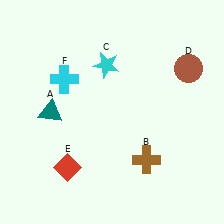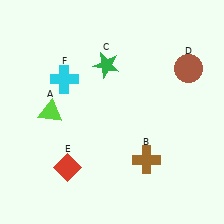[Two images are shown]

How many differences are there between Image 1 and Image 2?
There are 2 differences between the two images.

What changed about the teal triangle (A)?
In Image 1, A is teal. In Image 2, it changed to lime.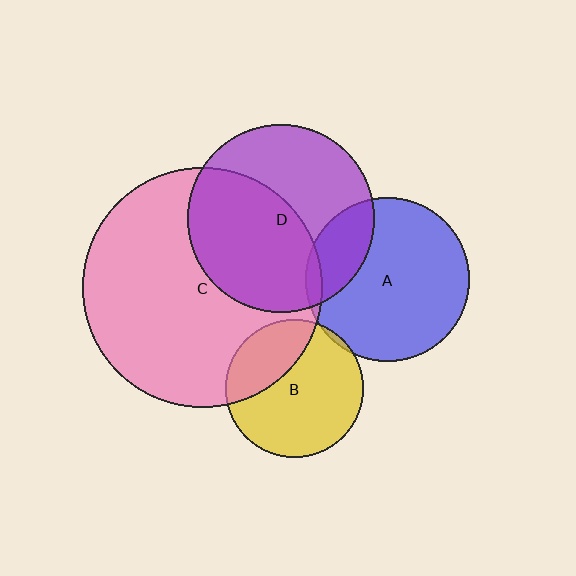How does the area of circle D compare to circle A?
Approximately 1.3 times.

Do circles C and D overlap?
Yes.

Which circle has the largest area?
Circle C (pink).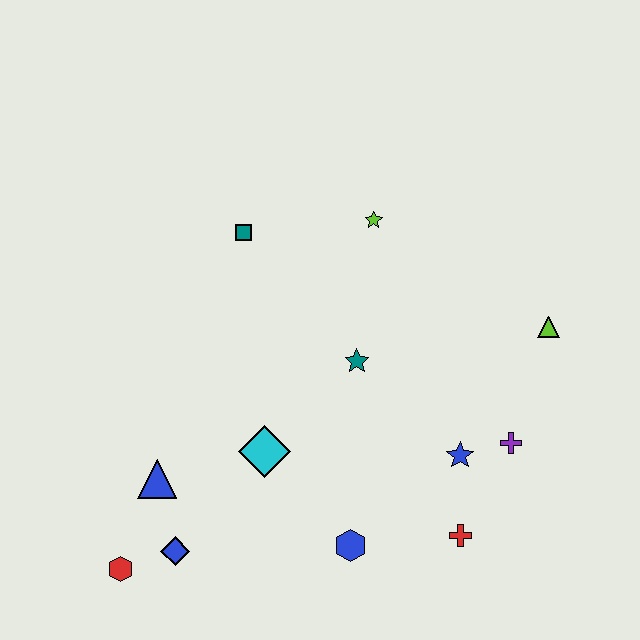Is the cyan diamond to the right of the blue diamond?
Yes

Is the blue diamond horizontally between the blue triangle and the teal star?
Yes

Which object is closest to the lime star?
The teal square is closest to the lime star.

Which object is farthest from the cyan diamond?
The lime triangle is farthest from the cyan diamond.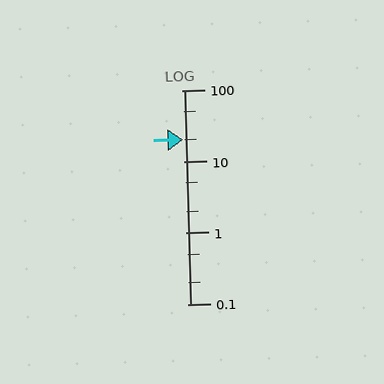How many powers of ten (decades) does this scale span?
The scale spans 3 decades, from 0.1 to 100.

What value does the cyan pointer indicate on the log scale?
The pointer indicates approximately 20.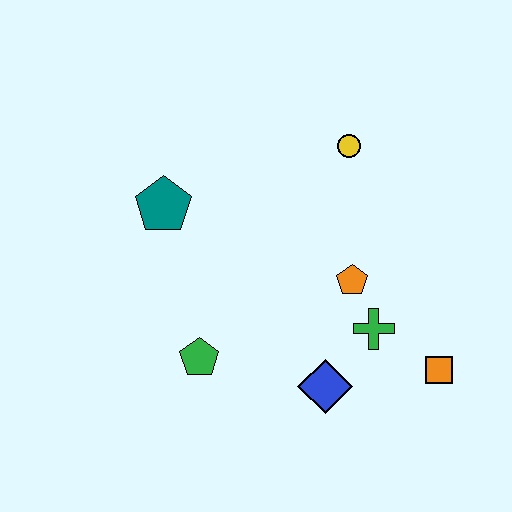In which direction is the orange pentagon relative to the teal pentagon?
The orange pentagon is to the right of the teal pentagon.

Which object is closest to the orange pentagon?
The green cross is closest to the orange pentagon.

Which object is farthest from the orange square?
The teal pentagon is farthest from the orange square.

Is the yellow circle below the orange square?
No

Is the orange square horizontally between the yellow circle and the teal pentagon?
No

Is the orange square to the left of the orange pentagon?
No